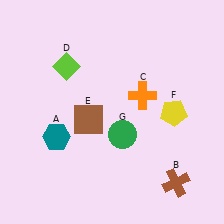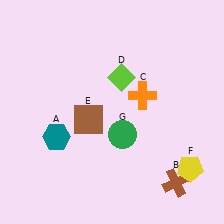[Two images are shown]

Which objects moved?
The objects that moved are: the lime diamond (D), the yellow pentagon (F).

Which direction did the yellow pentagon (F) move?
The yellow pentagon (F) moved down.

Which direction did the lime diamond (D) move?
The lime diamond (D) moved right.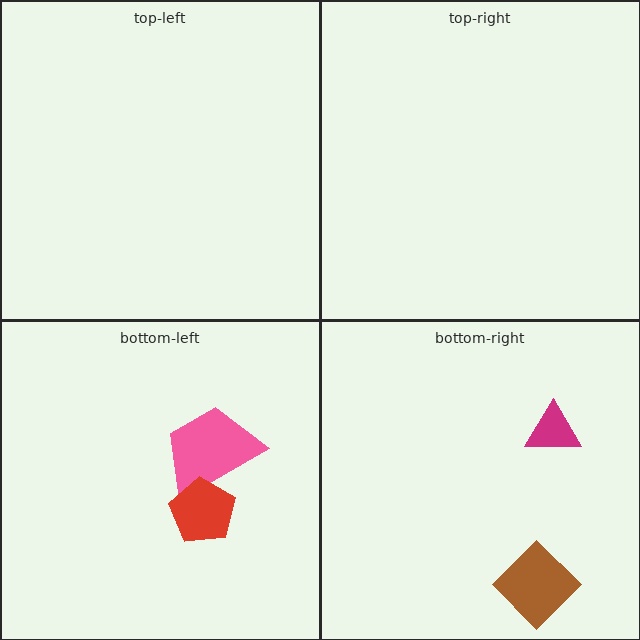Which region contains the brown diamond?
The bottom-right region.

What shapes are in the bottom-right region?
The magenta triangle, the brown diamond.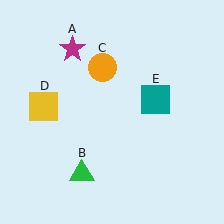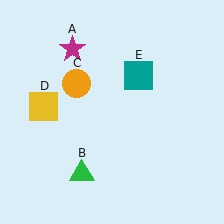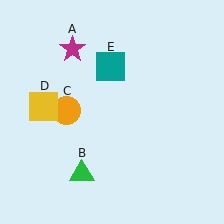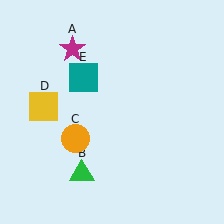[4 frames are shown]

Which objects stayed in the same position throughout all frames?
Magenta star (object A) and green triangle (object B) and yellow square (object D) remained stationary.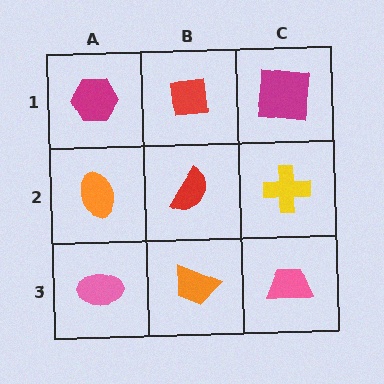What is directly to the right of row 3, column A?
An orange trapezoid.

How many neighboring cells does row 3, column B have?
3.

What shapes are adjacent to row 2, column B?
A red square (row 1, column B), an orange trapezoid (row 3, column B), an orange ellipse (row 2, column A), a yellow cross (row 2, column C).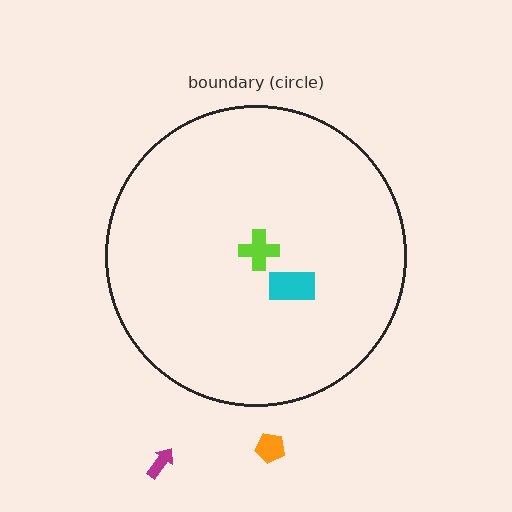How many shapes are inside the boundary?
2 inside, 2 outside.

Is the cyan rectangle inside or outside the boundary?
Inside.